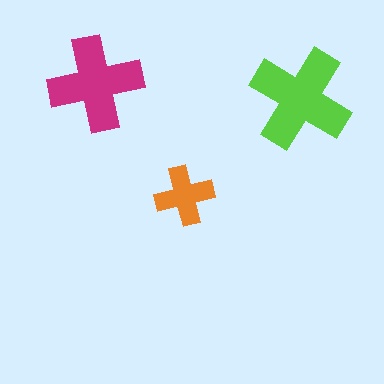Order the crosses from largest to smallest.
the lime one, the magenta one, the orange one.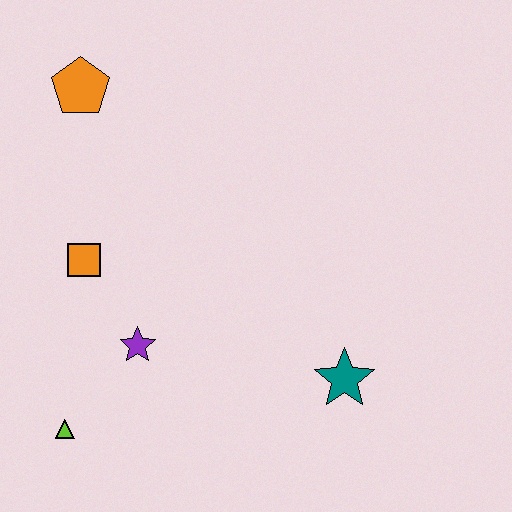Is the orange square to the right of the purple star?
No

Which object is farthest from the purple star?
The orange pentagon is farthest from the purple star.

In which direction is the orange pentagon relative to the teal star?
The orange pentagon is above the teal star.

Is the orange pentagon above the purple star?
Yes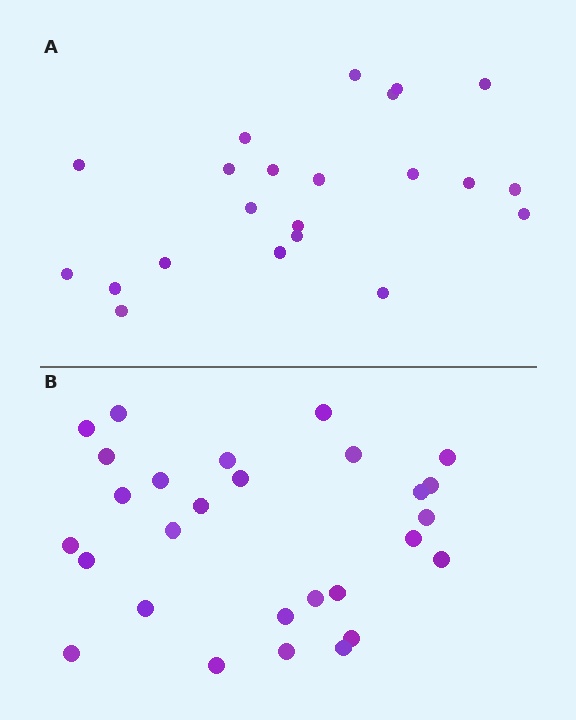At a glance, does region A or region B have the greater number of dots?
Region B (the bottom region) has more dots.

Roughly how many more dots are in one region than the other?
Region B has about 6 more dots than region A.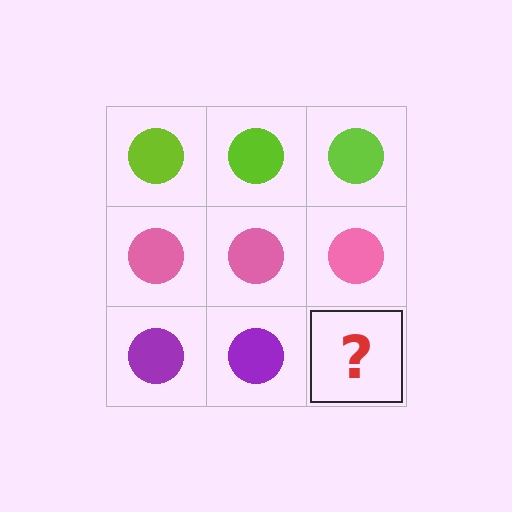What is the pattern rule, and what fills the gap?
The rule is that each row has a consistent color. The gap should be filled with a purple circle.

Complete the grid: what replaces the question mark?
The question mark should be replaced with a purple circle.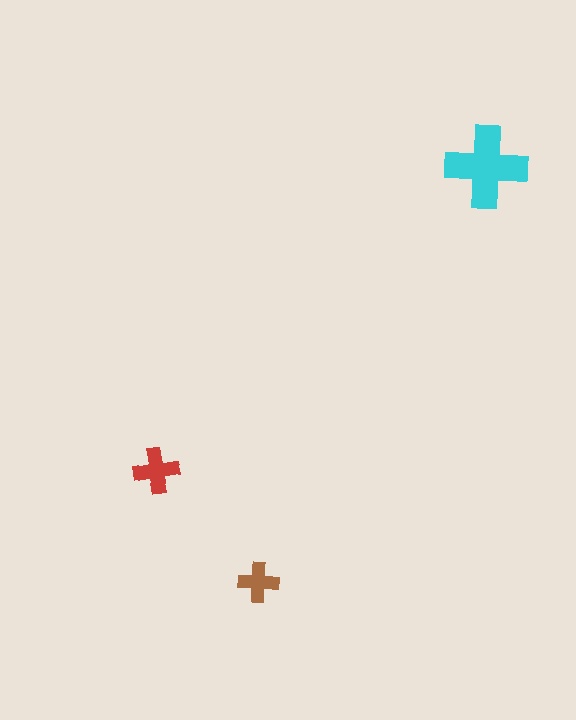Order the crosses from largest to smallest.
the cyan one, the red one, the brown one.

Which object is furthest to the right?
The cyan cross is rightmost.